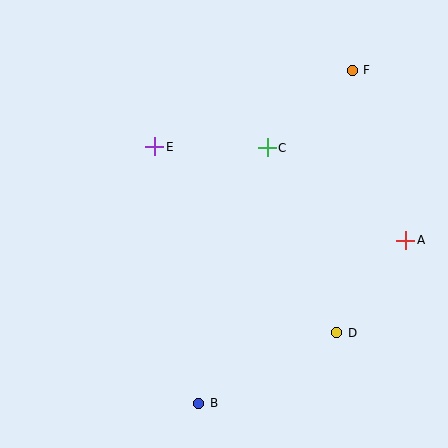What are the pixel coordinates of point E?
Point E is at (155, 147).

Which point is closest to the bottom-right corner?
Point D is closest to the bottom-right corner.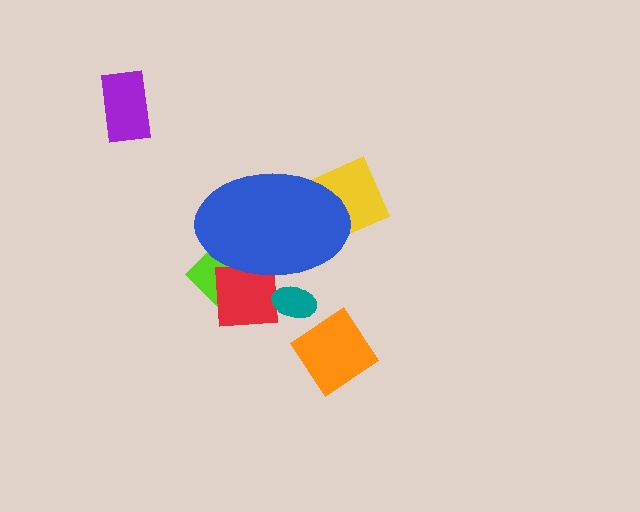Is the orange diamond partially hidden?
No, the orange diamond is fully visible.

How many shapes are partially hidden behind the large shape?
4 shapes are partially hidden.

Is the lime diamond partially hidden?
Yes, the lime diamond is partially hidden behind the blue ellipse.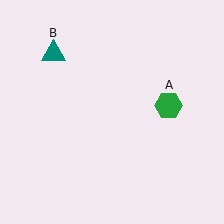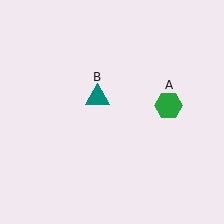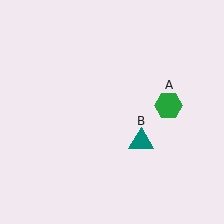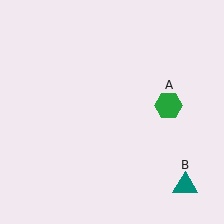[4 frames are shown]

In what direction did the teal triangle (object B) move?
The teal triangle (object B) moved down and to the right.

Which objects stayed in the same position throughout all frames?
Green hexagon (object A) remained stationary.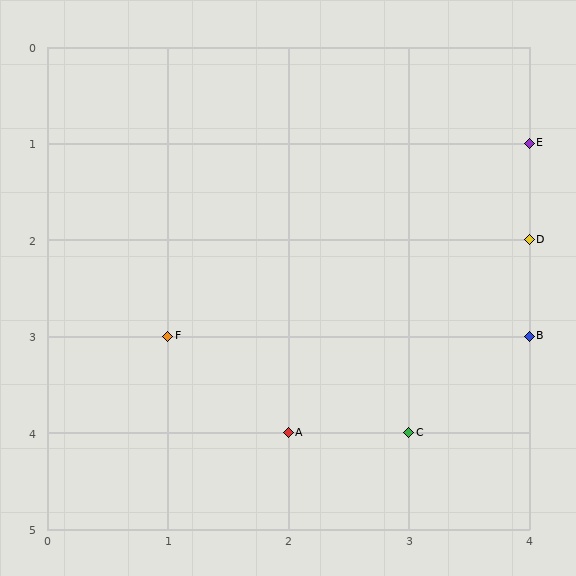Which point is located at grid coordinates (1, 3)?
Point F is at (1, 3).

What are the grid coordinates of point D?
Point D is at grid coordinates (4, 2).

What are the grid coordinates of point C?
Point C is at grid coordinates (3, 4).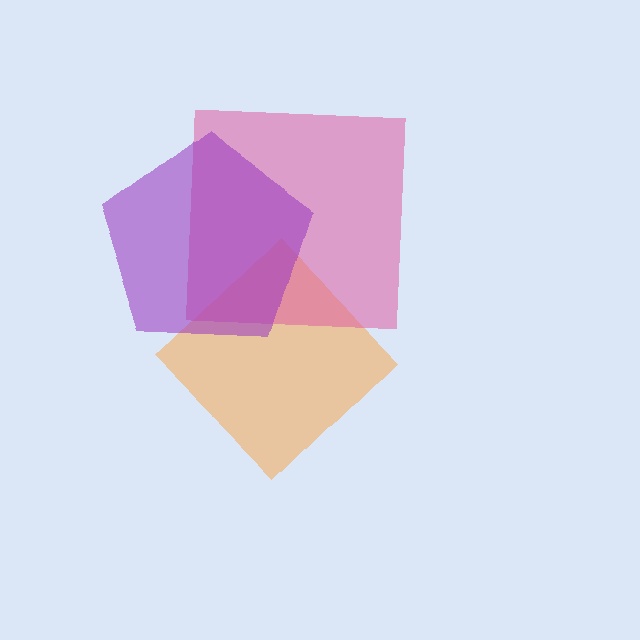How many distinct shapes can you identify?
There are 3 distinct shapes: an orange diamond, a pink square, a purple pentagon.